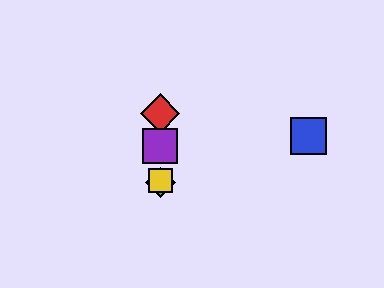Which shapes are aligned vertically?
The red diamond, the green diamond, the yellow square, the purple square are aligned vertically.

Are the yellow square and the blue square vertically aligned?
No, the yellow square is at x≈160 and the blue square is at x≈309.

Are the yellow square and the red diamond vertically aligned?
Yes, both are at x≈160.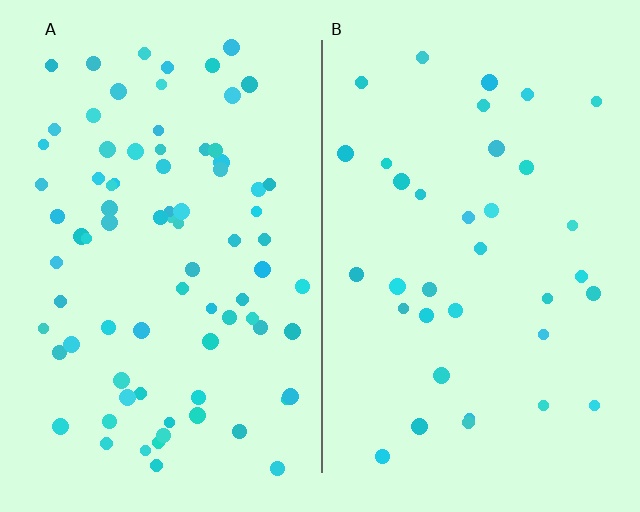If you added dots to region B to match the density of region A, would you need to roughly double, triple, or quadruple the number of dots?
Approximately double.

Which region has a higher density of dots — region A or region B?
A (the left).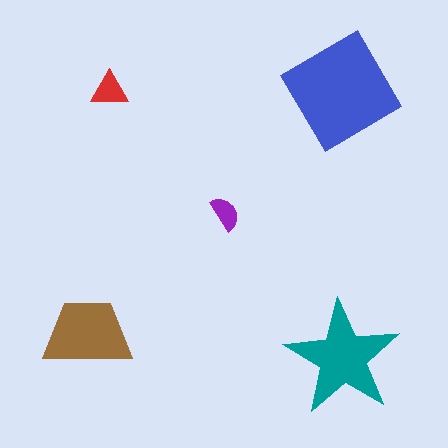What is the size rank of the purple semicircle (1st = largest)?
5th.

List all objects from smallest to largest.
The purple semicircle, the red triangle, the brown trapezoid, the teal star, the blue diamond.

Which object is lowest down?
The teal star is bottommost.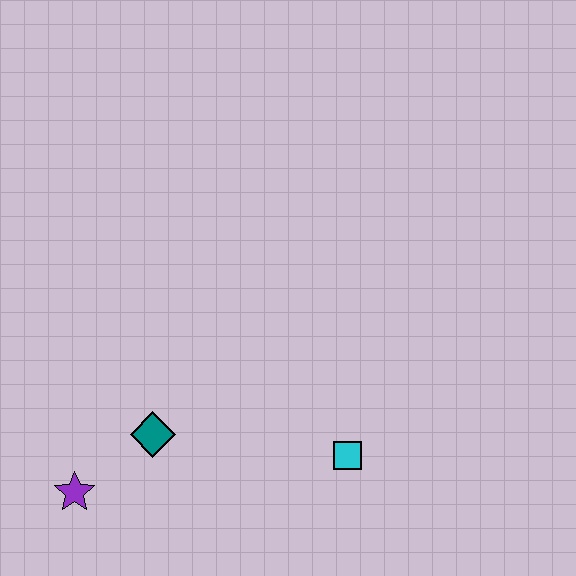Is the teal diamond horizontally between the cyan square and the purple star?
Yes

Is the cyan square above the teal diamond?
No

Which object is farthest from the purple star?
The cyan square is farthest from the purple star.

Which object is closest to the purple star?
The teal diamond is closest to the purple star.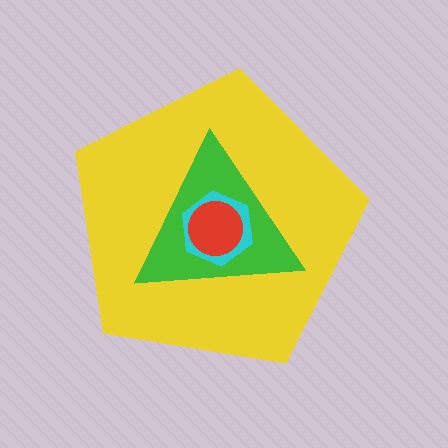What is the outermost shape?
The yellow pentagon.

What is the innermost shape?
The red circle.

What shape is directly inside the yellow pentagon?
The green triangle.